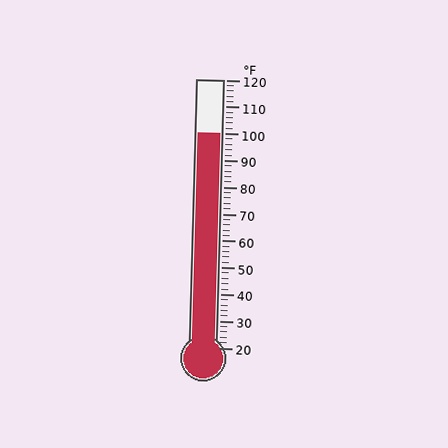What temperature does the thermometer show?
The thermometer shows approximately 100°F.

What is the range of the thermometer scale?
The thermometer scale ranges from 20°F to 120°F.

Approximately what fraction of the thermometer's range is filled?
The thermometer is filled to approximately 80% of its range.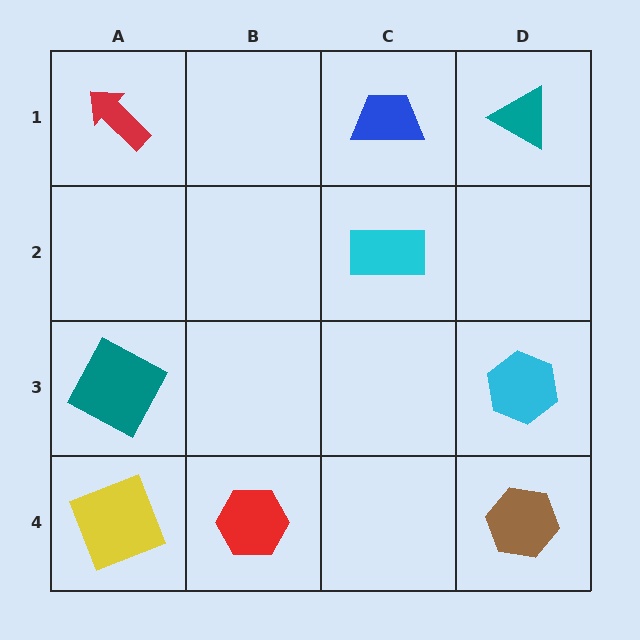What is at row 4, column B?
A red hexagon.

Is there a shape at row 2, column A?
No, that cell is empty.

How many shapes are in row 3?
2 shapes.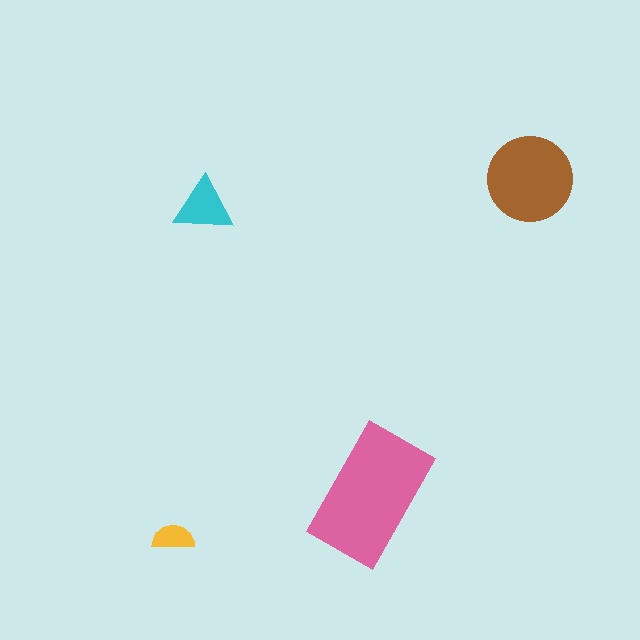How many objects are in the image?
There are 4 objects in the image.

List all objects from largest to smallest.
The pink rectangle, the brown circle, the cyan triangle, the yellow semicircle.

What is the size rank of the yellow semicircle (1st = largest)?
4th.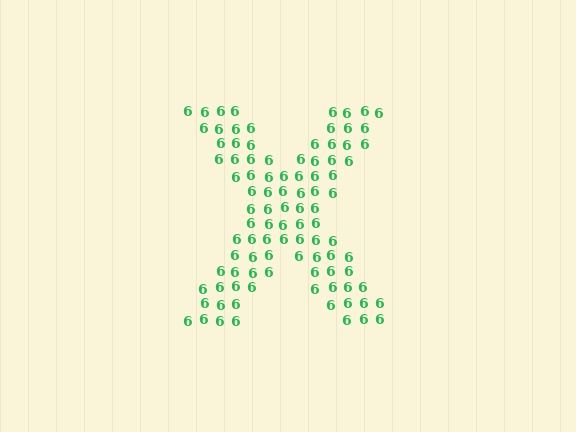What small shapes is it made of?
It is made of small digit 6's.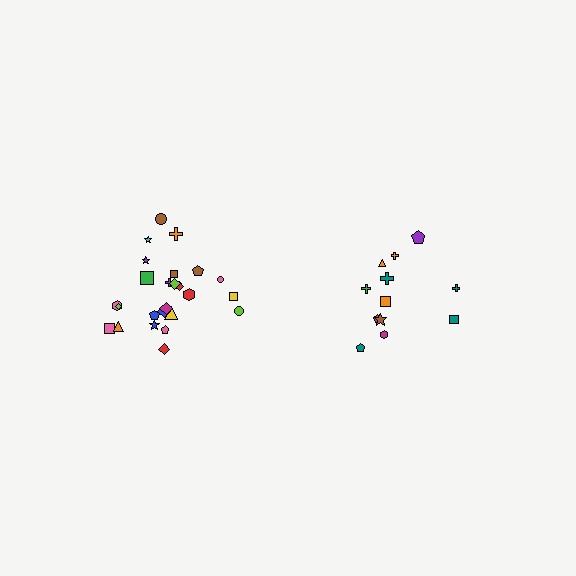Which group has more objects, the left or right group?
The left group.